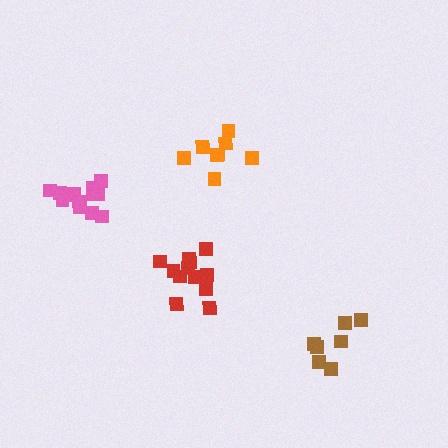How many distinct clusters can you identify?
There are 4 distinct clusters.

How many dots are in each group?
Group 1: 13 dots, Group 2: 8 dots, Group 3: 13 dots, Group 4: 7 dots (41 total).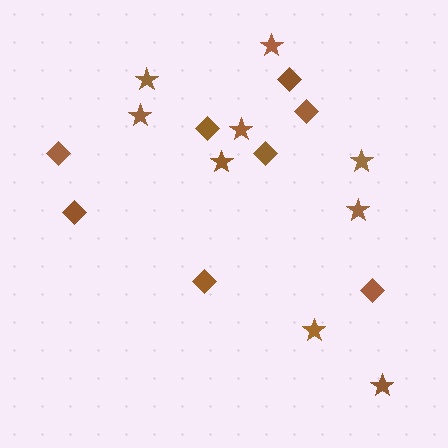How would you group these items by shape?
There are 2 groups: one group of stars (9) and one group of diamonds (8).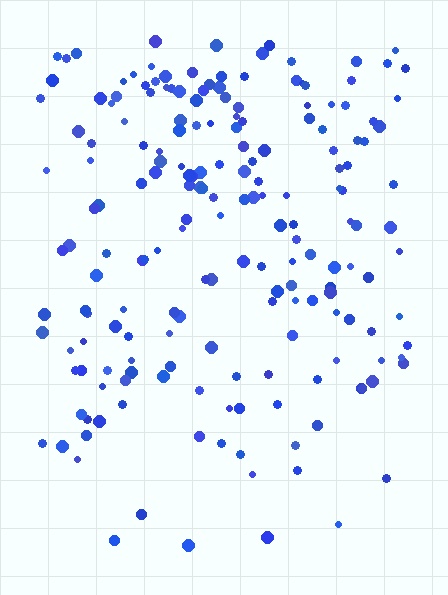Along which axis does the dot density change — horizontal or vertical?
Vertical.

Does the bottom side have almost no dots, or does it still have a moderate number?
Still a moderate number, just noticeably fewer than the top.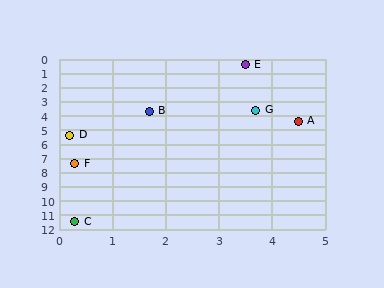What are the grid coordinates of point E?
Point E is at approximately (3.5, 0.4).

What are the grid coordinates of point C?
Point C is at approximately (0.3, 11.5).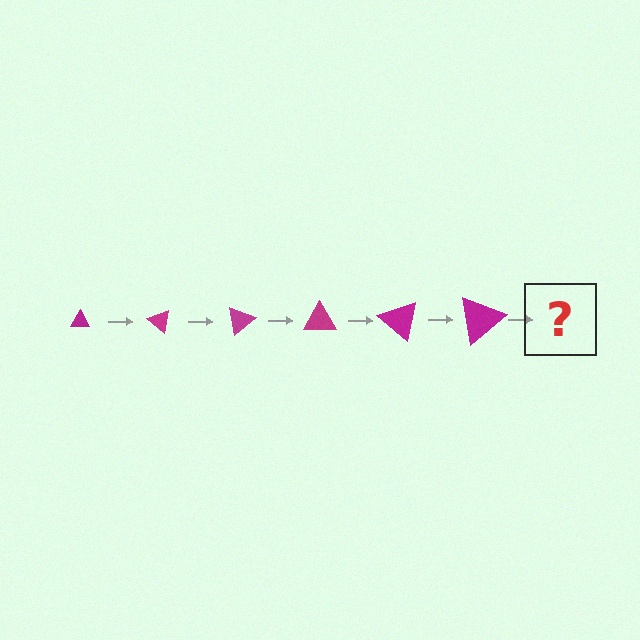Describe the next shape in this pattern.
It should be a triangle, larger than the previous one and rotated 240 degrees from the start.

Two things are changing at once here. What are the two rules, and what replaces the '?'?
The two rules are that the triangle grows larger each step and it rotates 40 degrees each step. The '?' should be a triangle, larger than the previous one and rotated 240 degrees from the start.